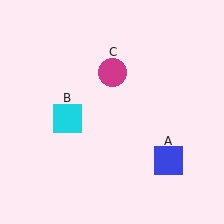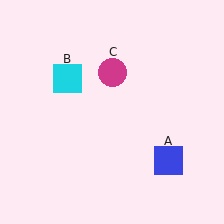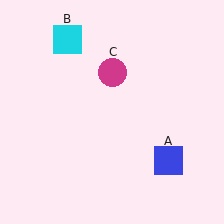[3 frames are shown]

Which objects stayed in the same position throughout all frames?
Blue square (object A) and magenta circle (object C) remained stationary.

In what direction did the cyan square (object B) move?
The cyan square (object B) moved up.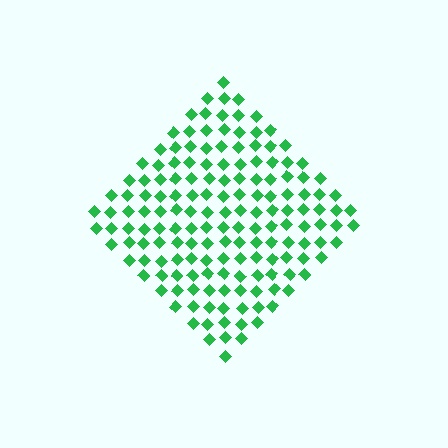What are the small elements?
The small elements are diamonds.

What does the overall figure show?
The overall figure shows a diamond.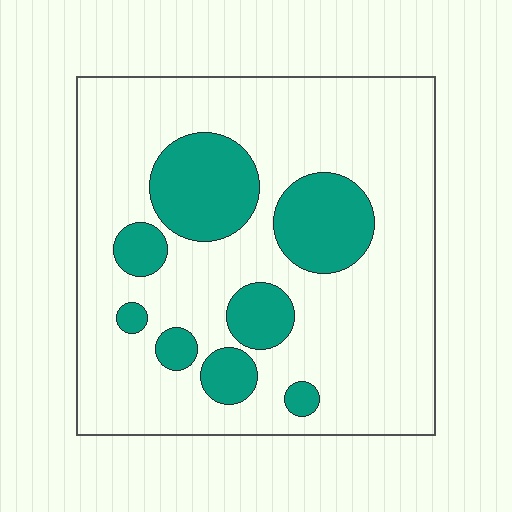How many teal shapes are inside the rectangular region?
8.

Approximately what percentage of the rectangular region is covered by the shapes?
Approximately 25%.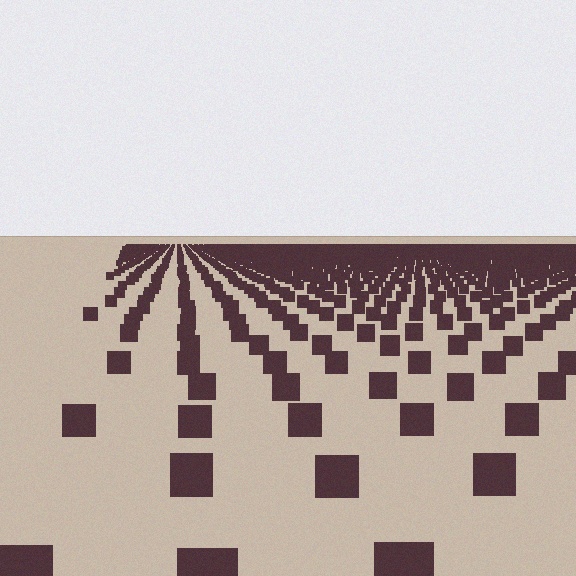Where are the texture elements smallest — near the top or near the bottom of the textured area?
Near the top.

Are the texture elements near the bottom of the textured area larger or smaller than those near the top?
Larger. Near the bottom, elements are closer to the viewer and appear at a bigger on-screen size.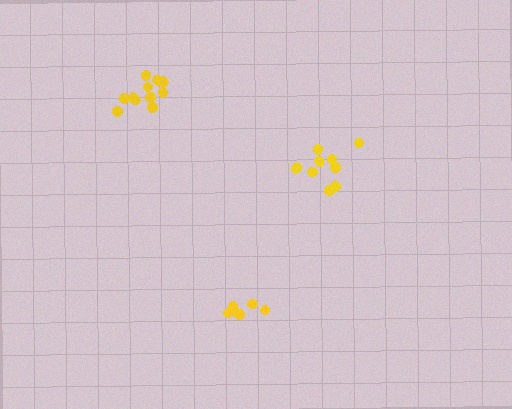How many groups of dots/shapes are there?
There are 3 groups.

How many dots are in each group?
Group 1: 9 dots, Group 2: 6 dots, Group 3: 11 dots (26 total).